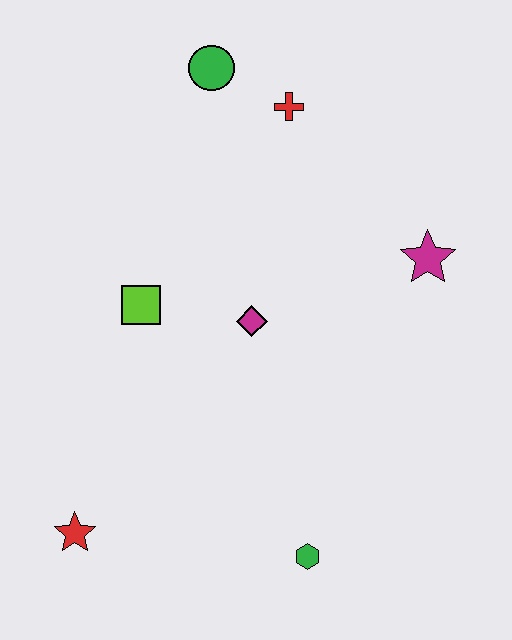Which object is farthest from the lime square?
The green hexagon is farthest from the lime square.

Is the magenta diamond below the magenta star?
Yes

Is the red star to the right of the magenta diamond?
No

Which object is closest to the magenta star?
The magenta diamond is closest to the magenta star.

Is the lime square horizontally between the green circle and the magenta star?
No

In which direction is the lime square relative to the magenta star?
The lime square is to the left of the magenta star.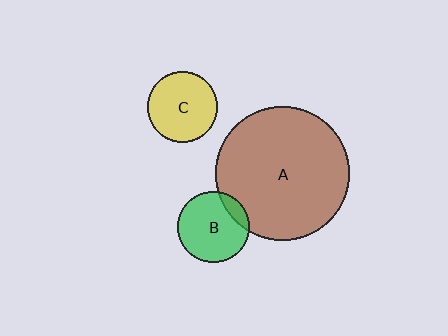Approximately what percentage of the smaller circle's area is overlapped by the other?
Approximately 15%.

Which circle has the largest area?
Circle A (brown).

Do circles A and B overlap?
Yes.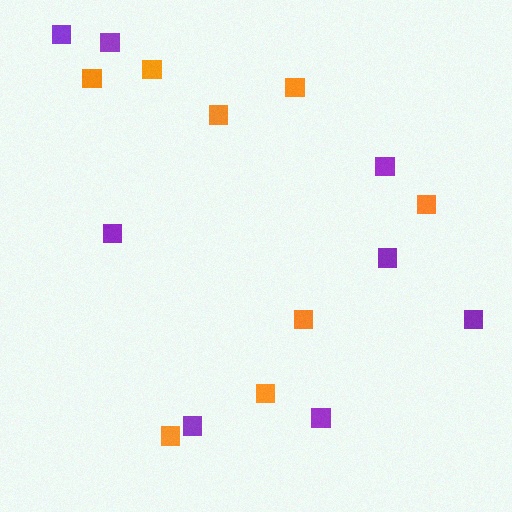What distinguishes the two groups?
There are 2 groups: one group of orange squares (8) and one group of purple squares (8).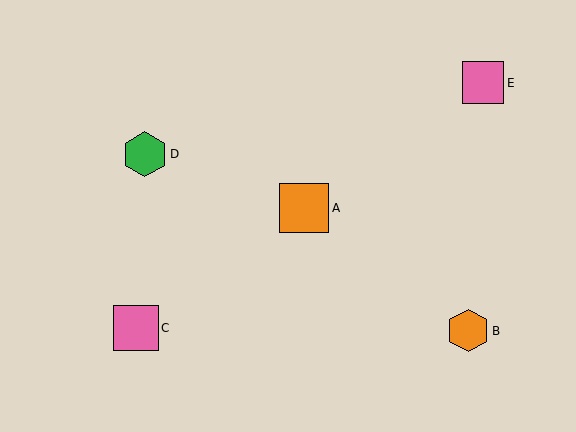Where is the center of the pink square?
The center of the pink square is at (483, 83).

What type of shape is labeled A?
Shape A is an orange square.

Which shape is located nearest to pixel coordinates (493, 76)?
The pink square (labeled E) at (483, 83) is nearest to that location.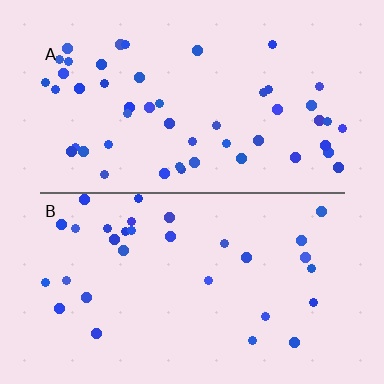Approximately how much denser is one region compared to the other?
Approximately 1.6× — region A over region B.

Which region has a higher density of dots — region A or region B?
A (the top).